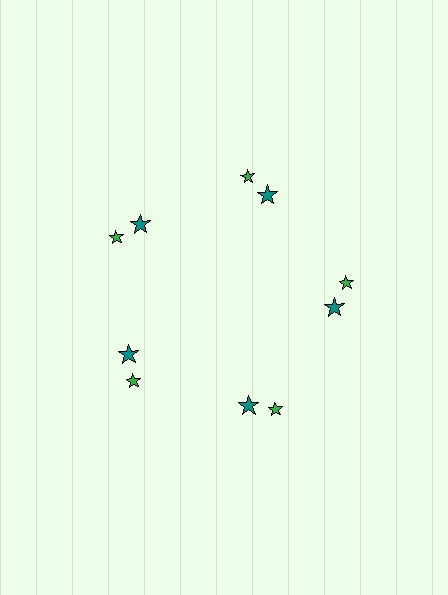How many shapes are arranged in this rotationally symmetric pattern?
There are 10 shapes, arranged in 5 groups of 2.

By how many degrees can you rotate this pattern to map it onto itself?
The pattern maps onto itself every 72 degrees of rotation.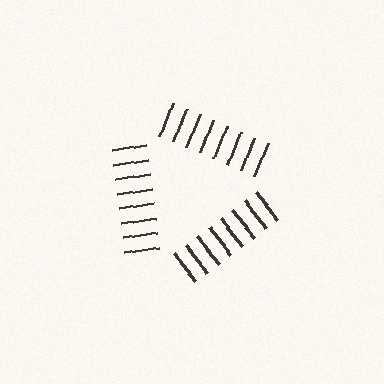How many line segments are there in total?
24 — 8 along each of the 3 edges.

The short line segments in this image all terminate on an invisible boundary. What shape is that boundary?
An illusory triangle — the line segments terminate on its edges but no continuous stroke is drawn.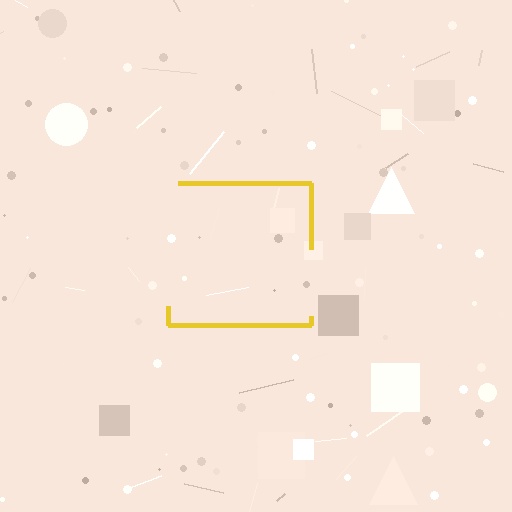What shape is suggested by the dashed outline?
The dashed outline suggests a square.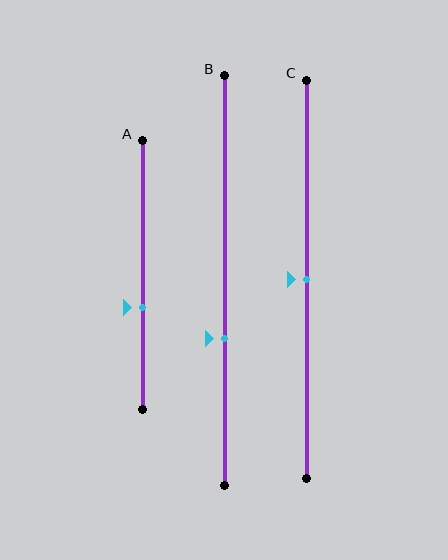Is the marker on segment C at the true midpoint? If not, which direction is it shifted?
Yes, the marker on segment C is at the true midpoint.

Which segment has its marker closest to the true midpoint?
Segment C has its marker closest to the true midpoint.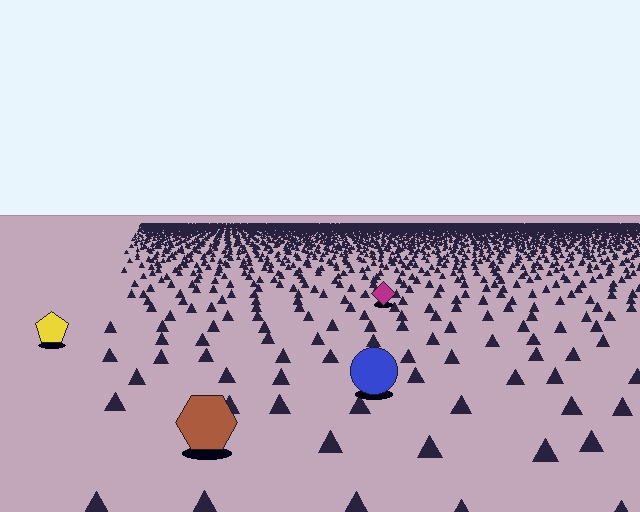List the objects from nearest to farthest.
From nearest to farthest: the brown hexagon, the blue circle, the yellow pentagon, the magenta diamond.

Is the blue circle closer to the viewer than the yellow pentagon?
Yes. The blue circle is closer — you can tell from the texture gradient: the ground texture is coarser near it.